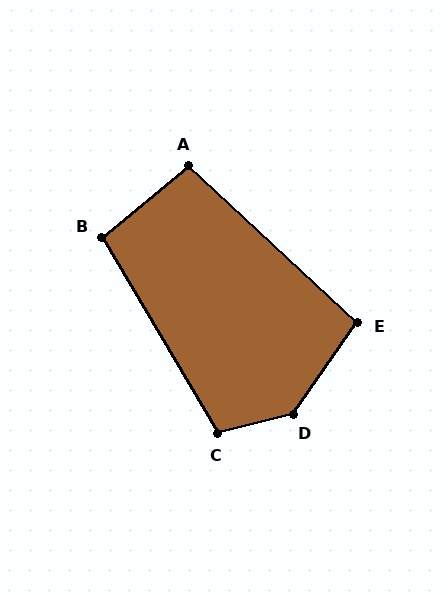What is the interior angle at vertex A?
Approximately 98 degrees (obtuse).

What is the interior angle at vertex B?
Approximately 99 degrees (obtuse).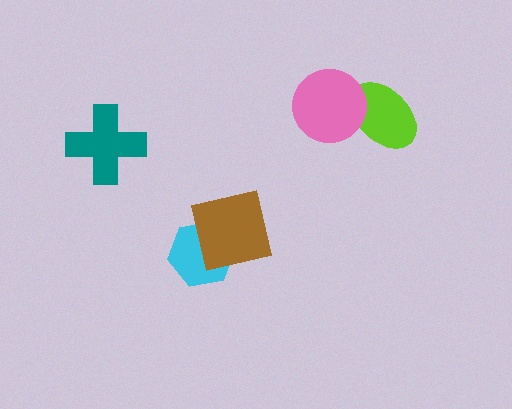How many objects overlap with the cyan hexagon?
1 object overlaps with the cyan hexagon.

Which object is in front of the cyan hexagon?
The brown square is in front of the cyan hexagon.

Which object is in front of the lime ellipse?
The pink circle is in front of the lime ellipse.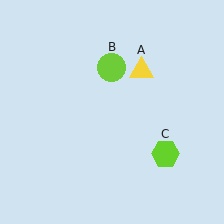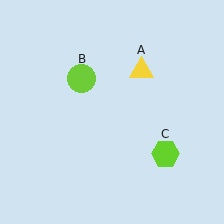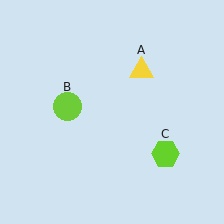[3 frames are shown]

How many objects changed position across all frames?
1 object changed position: lime circle (object B).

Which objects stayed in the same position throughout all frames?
Yellow triangle (object A) and lime hexagon (object C) remained stationary.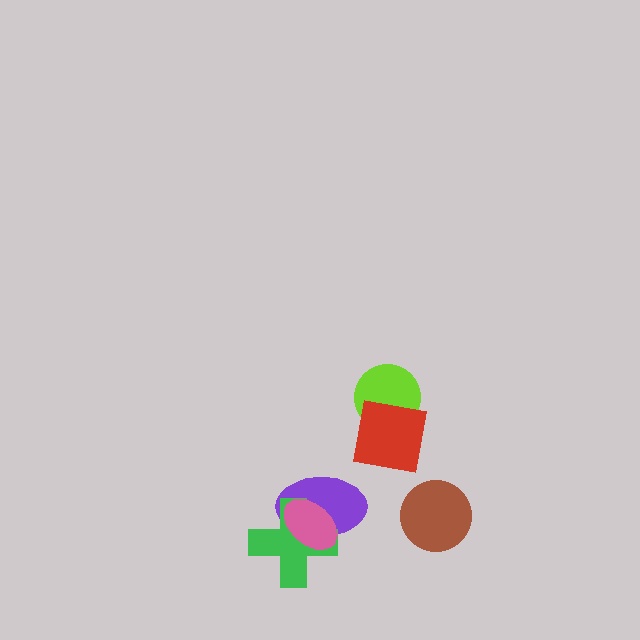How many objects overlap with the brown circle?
0 objects overlap with the brown circle.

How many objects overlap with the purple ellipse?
2 objects overlap with the purple ellipse.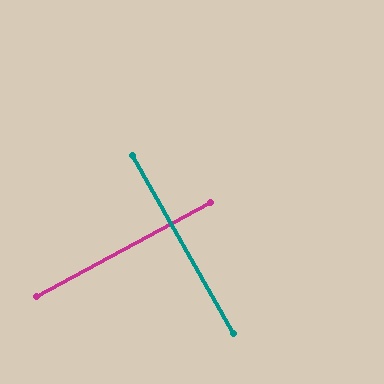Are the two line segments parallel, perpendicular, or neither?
Perpendicular — they meet at approximately 89°.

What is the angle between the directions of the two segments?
Approximately 89 degrees.